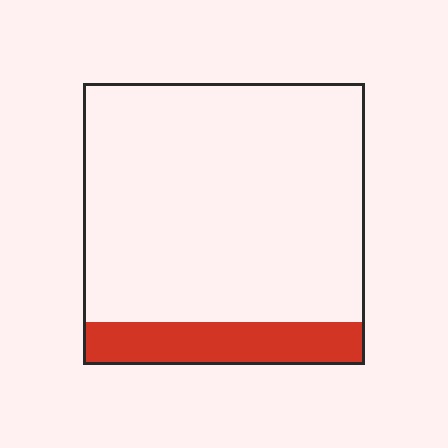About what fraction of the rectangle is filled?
About one sixth (1/6).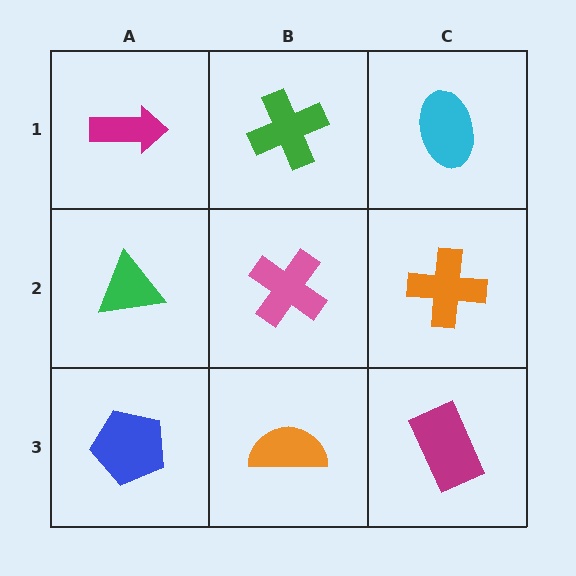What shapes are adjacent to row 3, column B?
A pink cross (row 2, column B), a blue pentagon (row 3, column A), a magenta rectangle (row 3, column C).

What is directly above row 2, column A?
A magenta arrow.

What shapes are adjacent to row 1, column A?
A green triangle (row 2, column A), a green cross (row 1, column B).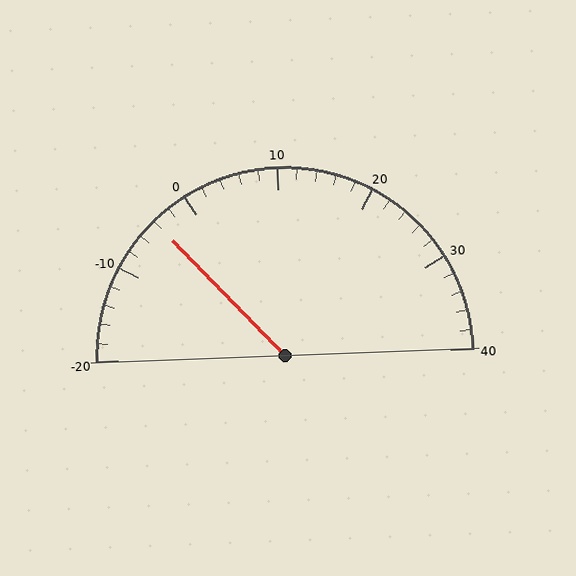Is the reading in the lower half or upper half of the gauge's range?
The reading is in the lower half of the range (-20 to 40).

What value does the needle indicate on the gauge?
The needle indicates approximately -4.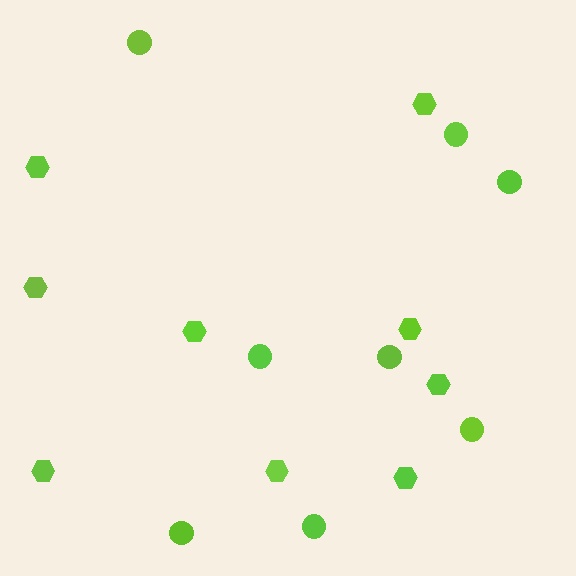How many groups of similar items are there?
There are 2 groups: one group of hexagons (9) and one group of circles (8).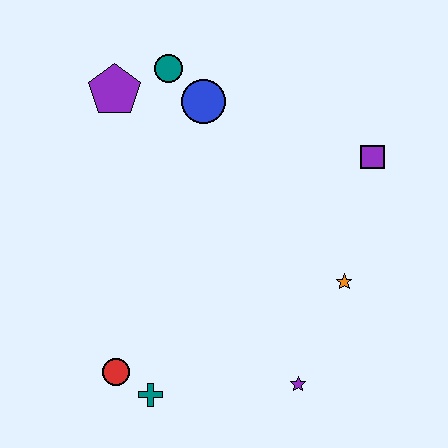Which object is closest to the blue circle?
The teal circle is closest to the blue circle.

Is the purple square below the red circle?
No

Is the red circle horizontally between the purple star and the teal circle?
No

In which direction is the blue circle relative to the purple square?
The blue circle is to the left of the purple square.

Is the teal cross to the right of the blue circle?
No